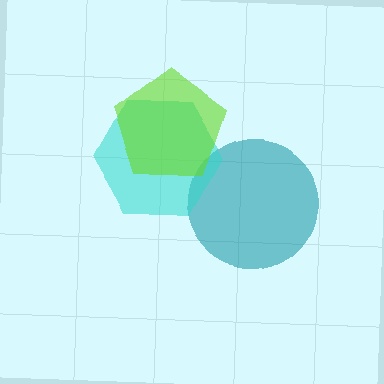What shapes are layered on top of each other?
The layered shapes are: a teal circle, a cyan hexagon, a lime pentagon.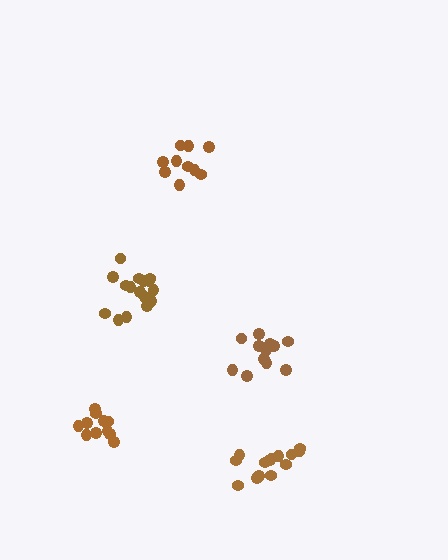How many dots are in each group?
Group 1: 10 dots, Group 2: 16 dots, Group 3: 11 dots, Group 4: 12 dots, Group 5: 16 dots (65 total).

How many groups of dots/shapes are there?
There are 5 groups.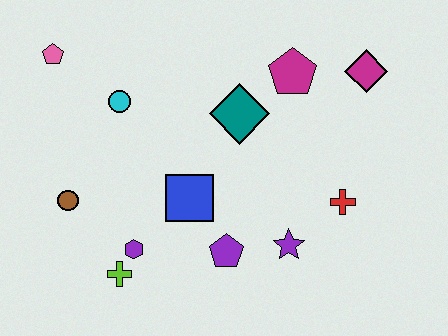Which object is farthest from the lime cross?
The magenta diamond is farthest from the lime cross.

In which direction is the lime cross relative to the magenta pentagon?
The lime cross is below the magenta pentagon.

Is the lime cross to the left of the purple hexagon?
Yes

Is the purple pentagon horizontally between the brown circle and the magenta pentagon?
Yes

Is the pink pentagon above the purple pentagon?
Yes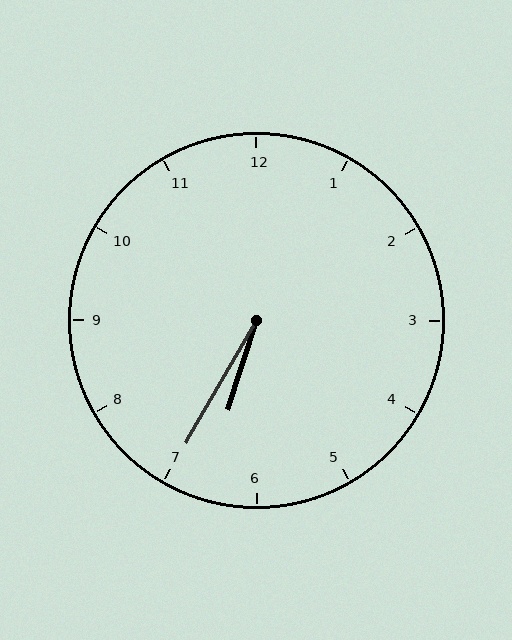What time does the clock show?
6:35.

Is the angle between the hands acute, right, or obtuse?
It is acute.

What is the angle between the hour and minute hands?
Approximately 12 degrees.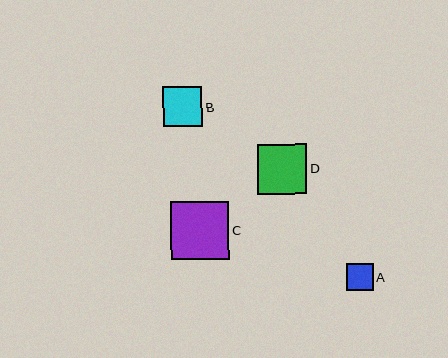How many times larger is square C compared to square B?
Square C is approximately 1.5 times the size of square B.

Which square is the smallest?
Square A is the smallest with a size of approximately 27 pixels.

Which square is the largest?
Square C is the largest with a size of approximately 58 pixels.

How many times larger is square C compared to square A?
Square C is approximately 2.2 times the size of square A.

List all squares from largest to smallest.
From largest to smallest: C, D, B, A.